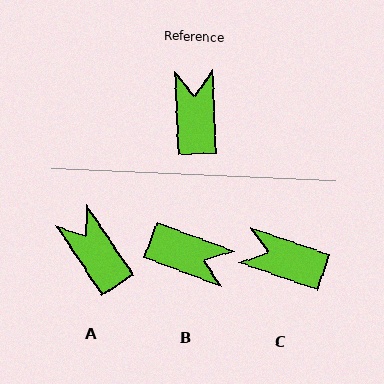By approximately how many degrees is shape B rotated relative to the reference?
Approximately 113 degrees clockwise.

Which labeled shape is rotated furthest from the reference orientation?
B, about 113 degrees away.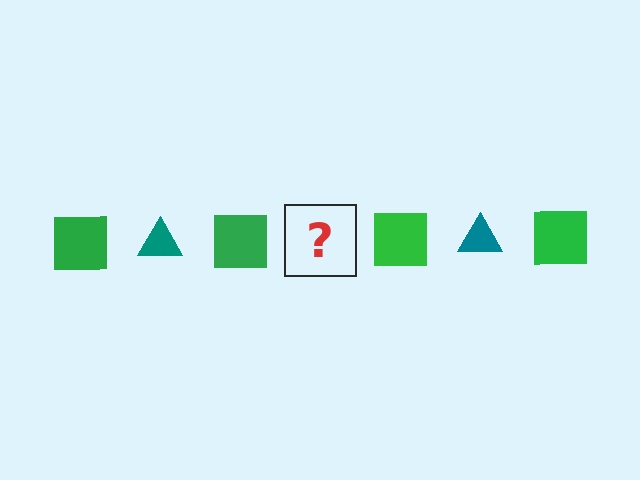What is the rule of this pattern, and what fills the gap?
The rule is that the pattern alternates between green square and teal triangle. The gap should be filled with a teal triangle.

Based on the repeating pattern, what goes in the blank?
The blank should be a teal triangle.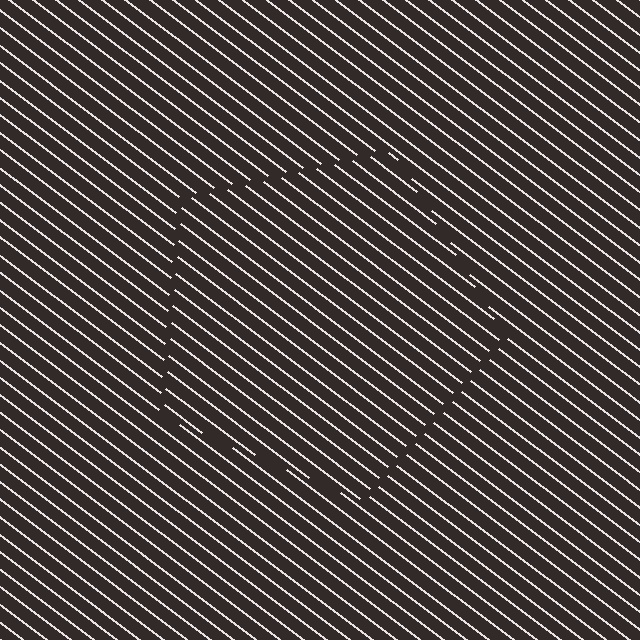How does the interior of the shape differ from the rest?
The interior of the shape contains the same grating, shifted by half a period — the contour is defined by the phase discontinuity where line-ends from the inner and outer gratings abut.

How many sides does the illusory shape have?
5 sides — the line-ends trace a pentagon.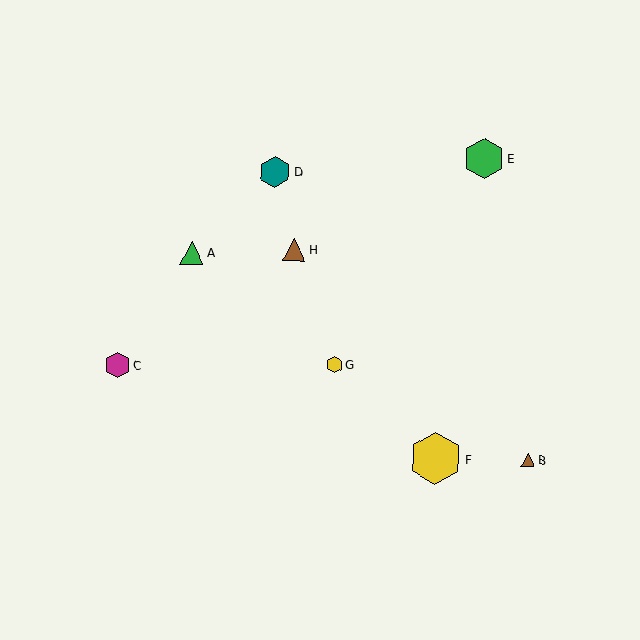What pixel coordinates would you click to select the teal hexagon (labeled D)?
Click at (275, 172) to select the teal hexagon D.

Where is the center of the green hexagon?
The center of the green hexagon is at (484, 158).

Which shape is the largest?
The yellow hexagon (labeled F) is the largest.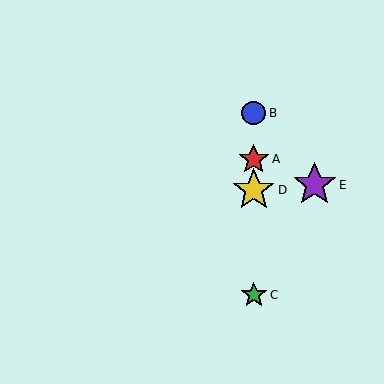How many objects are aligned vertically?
4 objects (A, B, C, D) are aligned vertically.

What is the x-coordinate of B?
Object B is at x≈254.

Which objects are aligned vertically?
Objects A, B, C, D are aligned vertically.